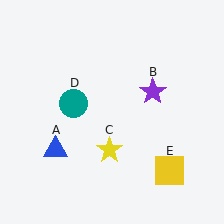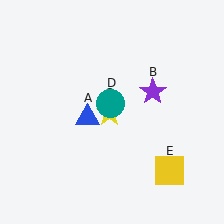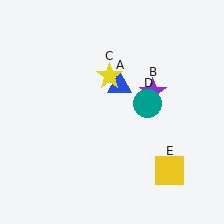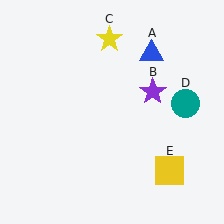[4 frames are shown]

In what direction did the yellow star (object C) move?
The yellow star (object C) moved up.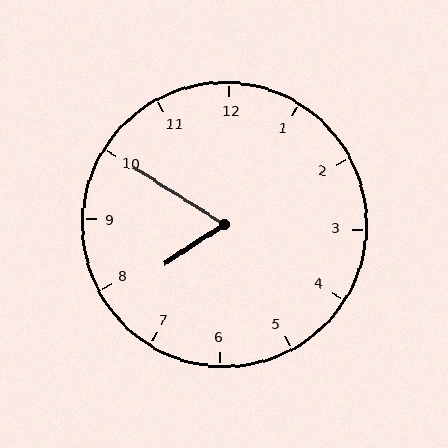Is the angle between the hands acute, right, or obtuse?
It is acute.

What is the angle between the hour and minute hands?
Approximately 65 degrees.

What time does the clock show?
7:50.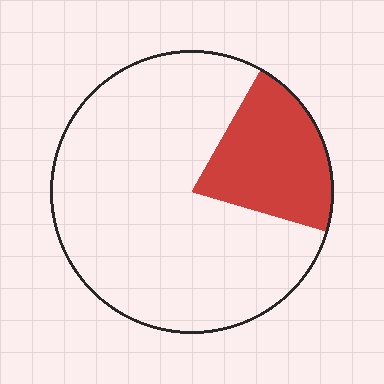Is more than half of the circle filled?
No.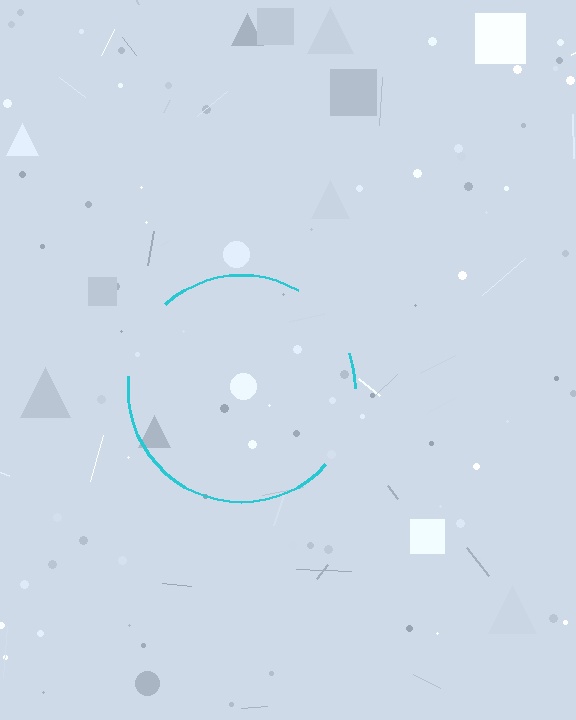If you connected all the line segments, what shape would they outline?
They would outline a circle.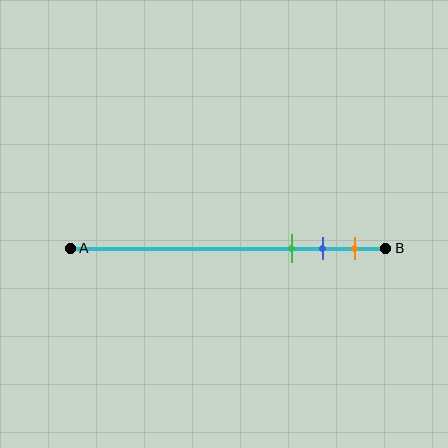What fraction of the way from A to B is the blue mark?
The blue mark is approximately 80% (0.8) of the way from A to B.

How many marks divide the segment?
There are 3 marks dividing the segment.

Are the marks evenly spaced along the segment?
Yes, the marks are approximately evenly spaced.